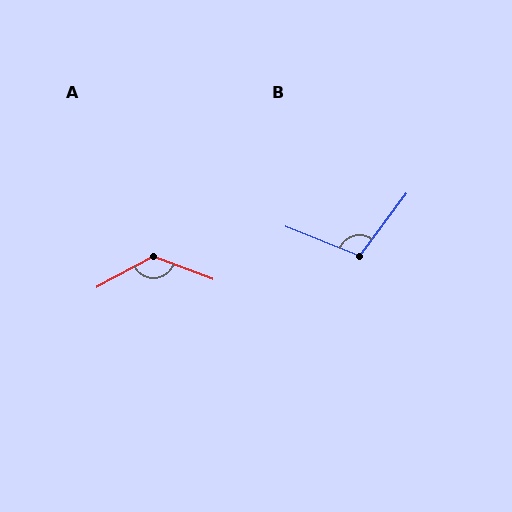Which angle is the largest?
A, at approximately 131 degrees.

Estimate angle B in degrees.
Approximately 105 degrees.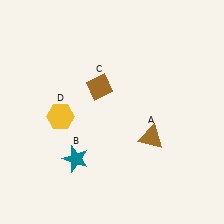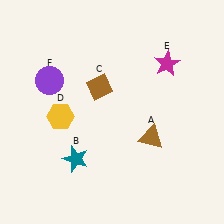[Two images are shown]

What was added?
A magenta star (E), a purple circle (F) were added in Image 2.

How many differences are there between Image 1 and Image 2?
There are 2 differences between the two images.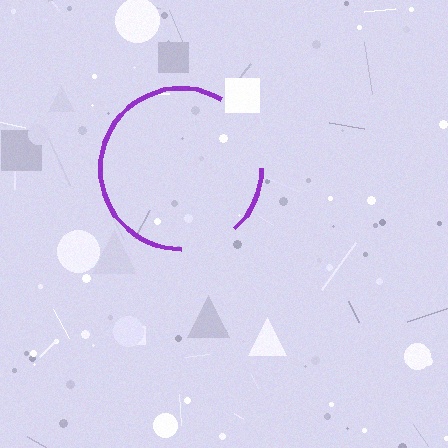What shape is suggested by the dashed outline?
The dashed outline suggests a circle.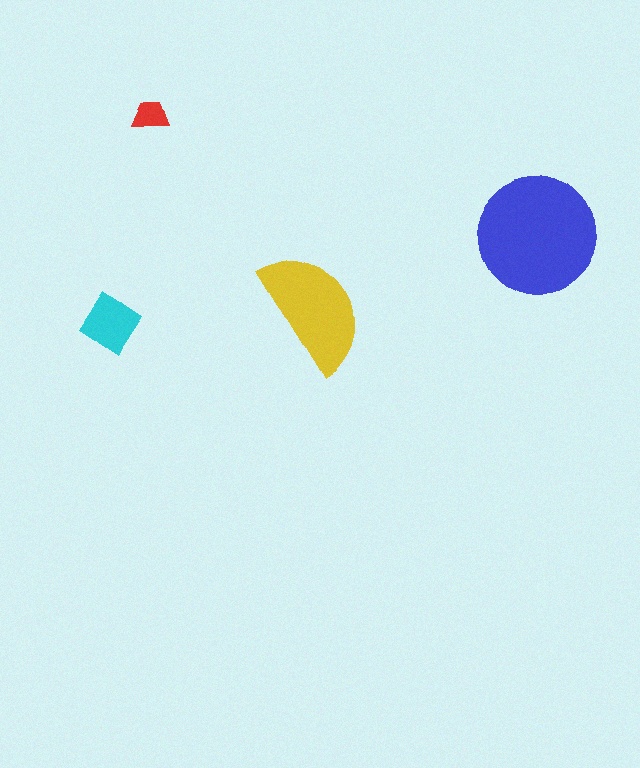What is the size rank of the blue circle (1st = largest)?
1st.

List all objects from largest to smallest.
The blue circle, the yellow semicircle, the cyan diamond, the red trapezoid.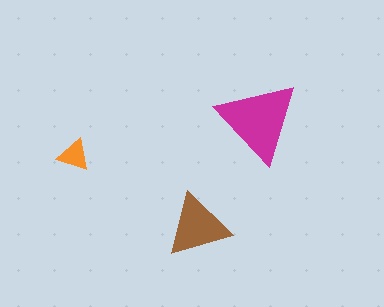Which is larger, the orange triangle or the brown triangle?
The brown one.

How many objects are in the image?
There are 3 objects in the image.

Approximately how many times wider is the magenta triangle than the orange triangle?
About 2.5 times wider.